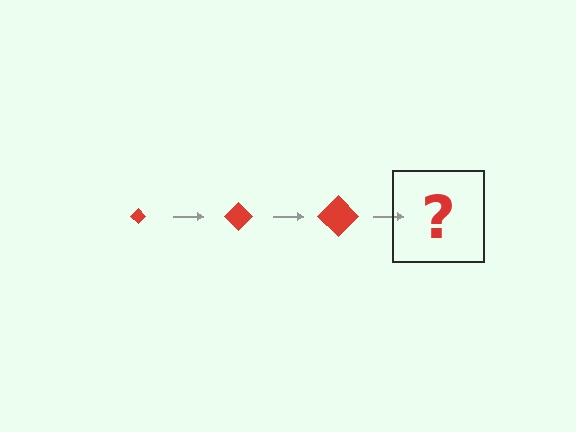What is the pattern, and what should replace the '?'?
The pattern is that the diamond gets progressively larger each step. The '?' should be a red diamond, larger than the previous one.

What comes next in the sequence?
The next element should be a red diamond, larger than the previous one.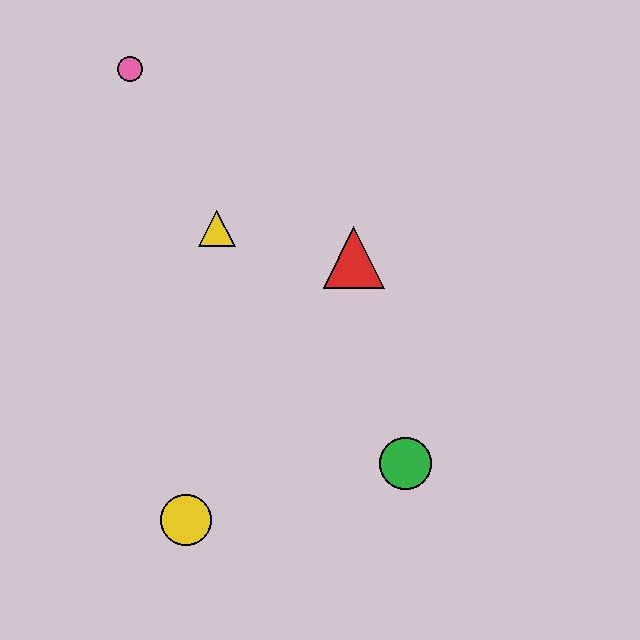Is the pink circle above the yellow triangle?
Yes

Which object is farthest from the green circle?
The pink circle is farthest from the green circle.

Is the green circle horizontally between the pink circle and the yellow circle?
No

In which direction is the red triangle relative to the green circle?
The red triangle is above the green circle.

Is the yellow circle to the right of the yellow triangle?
No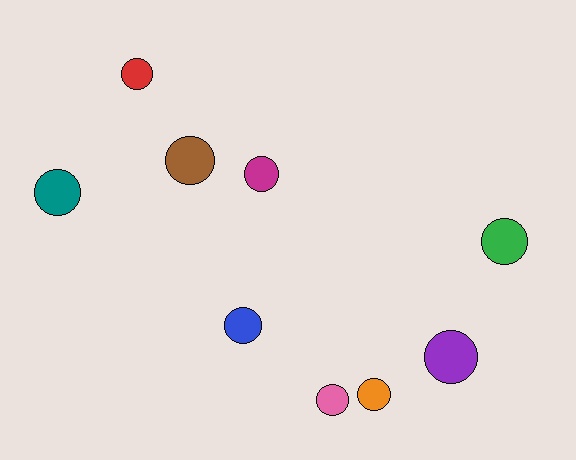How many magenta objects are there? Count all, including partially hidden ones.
There is 1 magenta object.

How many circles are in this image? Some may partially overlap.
There are 9 circles.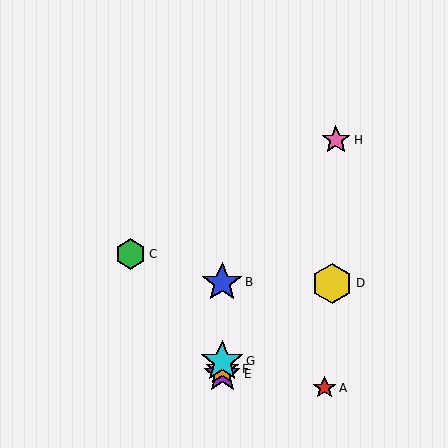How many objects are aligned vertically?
4 objects (B, E, F, G) are aligned vertically.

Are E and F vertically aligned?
Yes, both are at x≈222.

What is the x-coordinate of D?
Object D is at x≈332.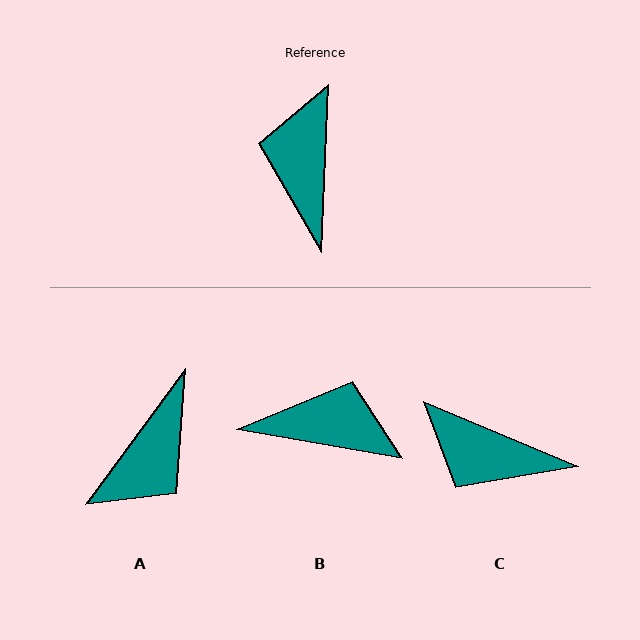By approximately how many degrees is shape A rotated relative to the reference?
Approximately 146 degrees counter-clockwise.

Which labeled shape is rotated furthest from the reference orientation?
A, about 146 degrees away.